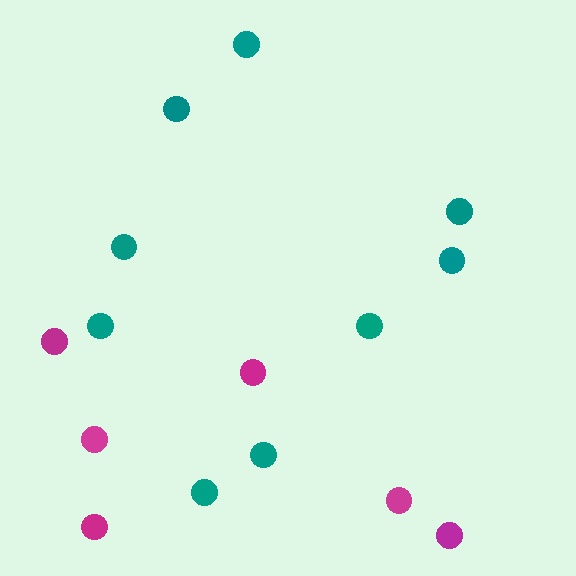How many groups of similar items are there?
There are 2 groups: one group of teal circles (9) and one group of magenta circles (6).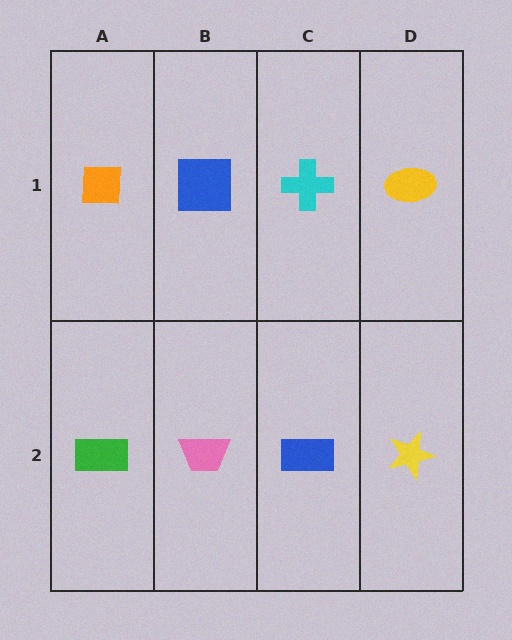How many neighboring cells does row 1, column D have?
2.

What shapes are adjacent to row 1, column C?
A blue rectangle (row 2, column C), a blue square (row 1, column B), a yellow ellipse (row 1, column D).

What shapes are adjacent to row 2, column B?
A blue square (row 1, column B), a green rectangle (row 2, column A), a blue rectangle (row 2, column C).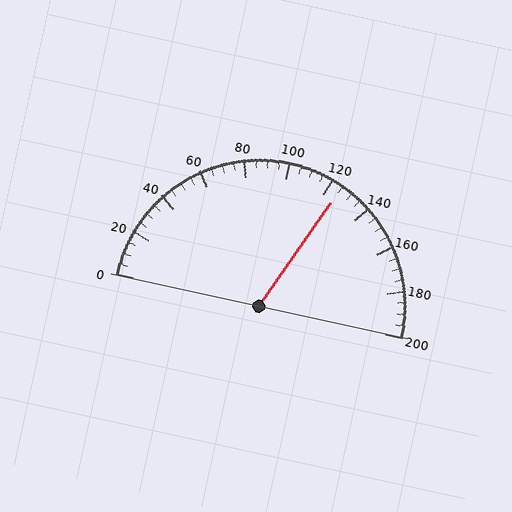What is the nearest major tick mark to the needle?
The nearest major tick mark is 120.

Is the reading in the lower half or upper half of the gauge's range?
The reading is in the upper half of the range (0 to 200).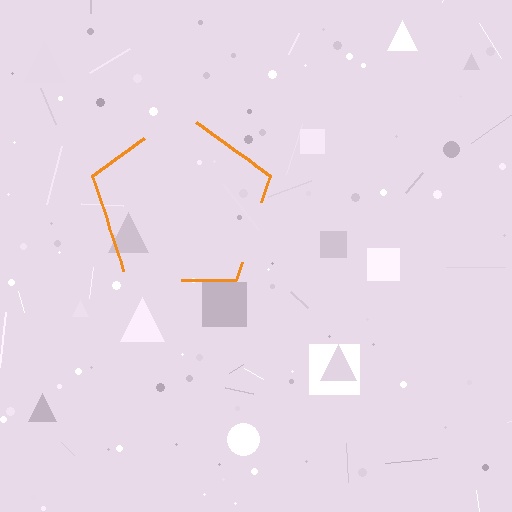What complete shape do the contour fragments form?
The contour fragments form a pentagon.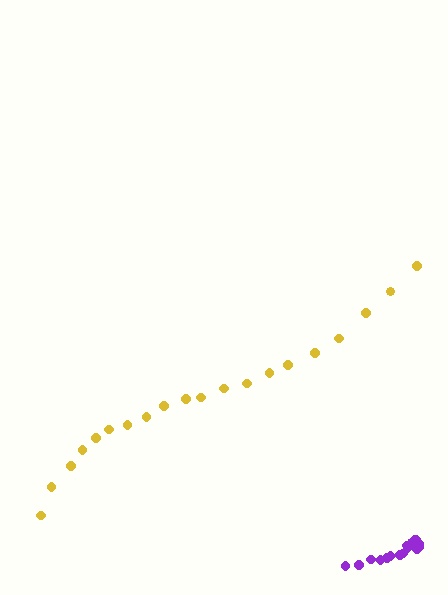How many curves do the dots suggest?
There are 2 distinct paths.